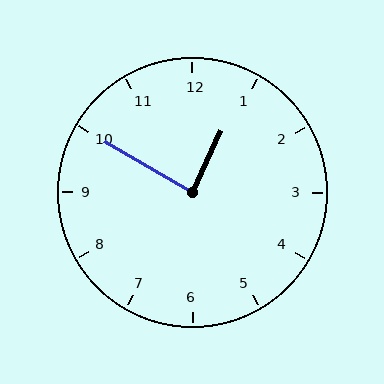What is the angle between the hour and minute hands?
Approximately 85 degrees.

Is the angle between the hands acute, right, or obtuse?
It is right.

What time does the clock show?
12:50.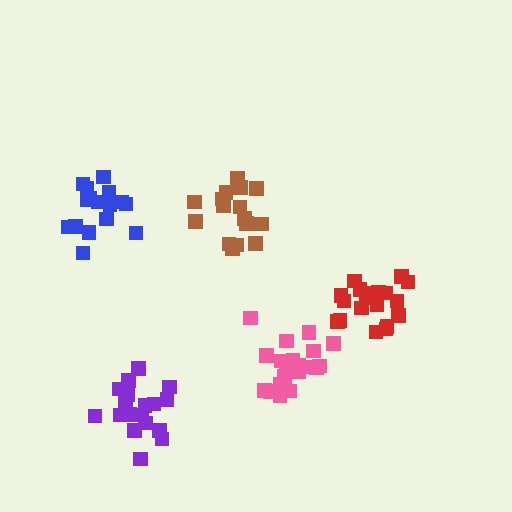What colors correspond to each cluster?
The clusters are colored: blue, pink, red, brown, purple.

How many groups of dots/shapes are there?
There are 5 groups.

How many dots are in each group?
Group 1: 16 dots, Group 2: 20 dots, Group 3: 19 dots, Group 4: 16 dots, Group 5: 18 dots (89 total).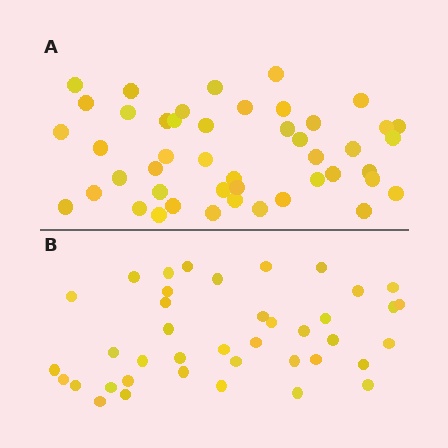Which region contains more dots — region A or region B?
Region A (the top region) has more dots.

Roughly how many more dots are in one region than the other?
Region A has about 6 more dots than region B.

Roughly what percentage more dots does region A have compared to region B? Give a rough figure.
About 15% more.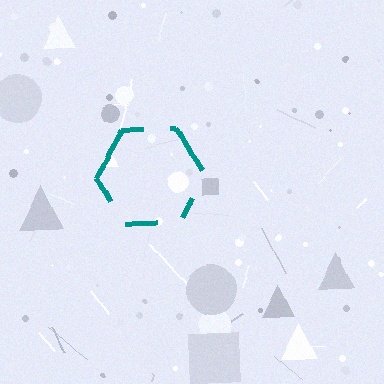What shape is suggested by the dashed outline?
The dashed outline suggests a hexagon.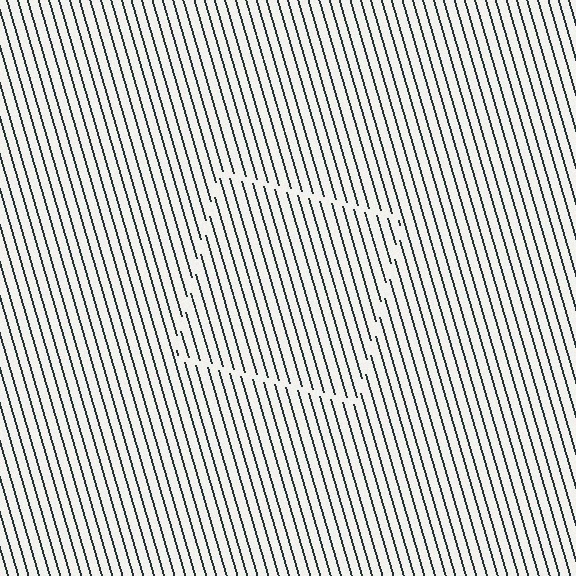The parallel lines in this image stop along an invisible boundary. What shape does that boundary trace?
An illusory square. The interior of the shape contains the same grating, shifted by half a period — the contour is defined by the phase discontinuity where line-ends from the inner and outer gratings abut.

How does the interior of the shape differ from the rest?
The interior of the shape contains the same grating, shifted by half a period — the contour is defined by the phase discontinuity where line-ends from the inner and outer gratings abut.